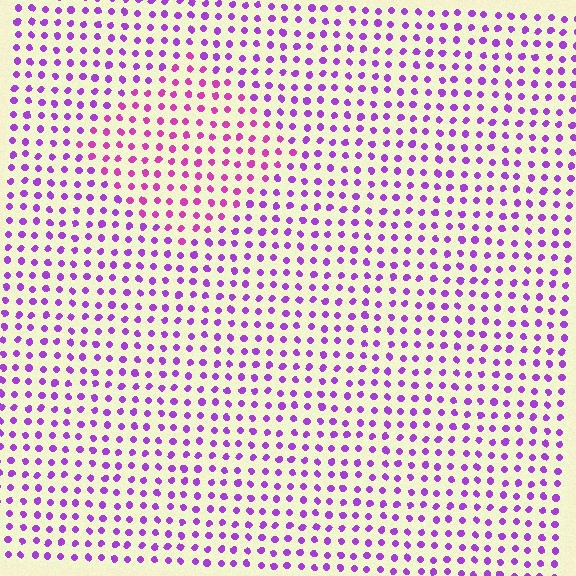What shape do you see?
I see a diamond.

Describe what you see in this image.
The image is filled with small purple elements in a uniform arrangement. A diamond-shaped region is visible where the elements are tinted to a slightly different hue, forming a subtle color boundary.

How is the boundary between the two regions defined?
The boundary is defined purely by a slight shift in hue (about 30 degrees). Spacing, size, and orientation are identical on both sides.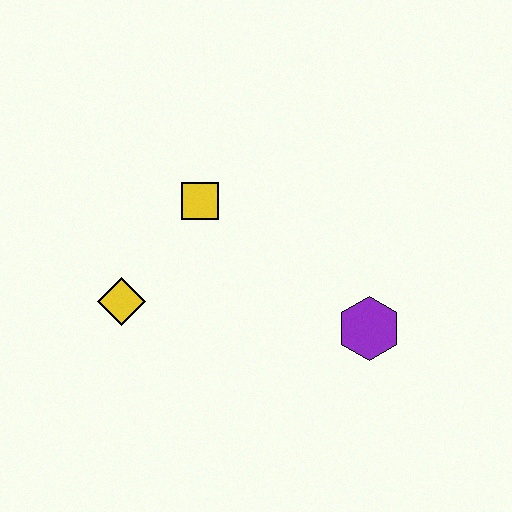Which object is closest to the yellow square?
The yellow diamond is closest to the yellow square.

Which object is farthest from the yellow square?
The purple hexagon is farthest from the yellow square.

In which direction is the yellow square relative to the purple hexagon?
The yellow square is to the left of the purple hexagon.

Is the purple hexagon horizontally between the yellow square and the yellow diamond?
No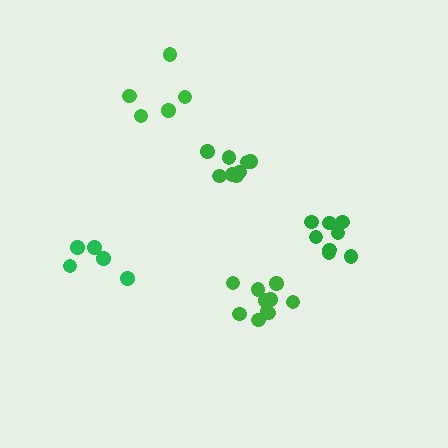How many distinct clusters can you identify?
There are 5 distinct clusters.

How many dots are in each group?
Group 1: 8 dots, Group 2: 5 dots, Group 3: 10 dots, Group 4: 8 dots, Group 5: 5 dots (36 total).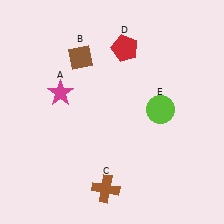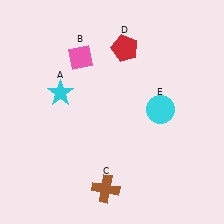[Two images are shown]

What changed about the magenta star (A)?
In Image 1, A is magenta. In Image 2, it changed to cyan.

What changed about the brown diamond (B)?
In Image 1, B is brown. In Image 2, it changed to pink.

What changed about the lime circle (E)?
In Image 1, E is lime. In Image 2, it changed to cyan.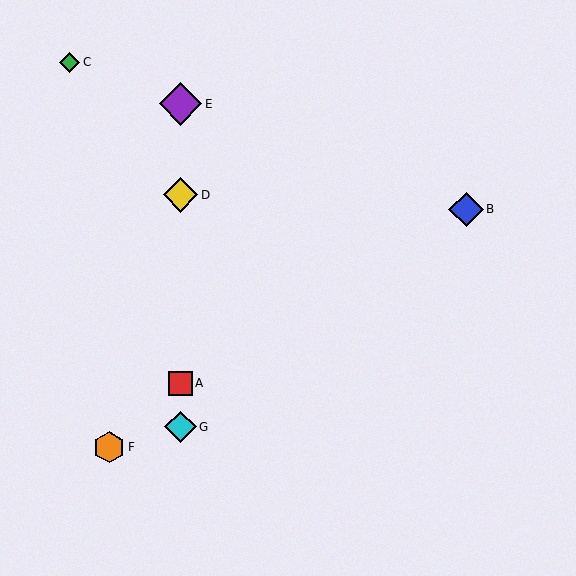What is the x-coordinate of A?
Object A is at x≈180.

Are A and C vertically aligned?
No, A is at x≈180 and C is at x≈69.